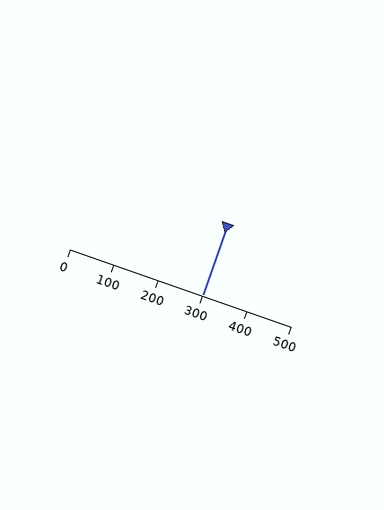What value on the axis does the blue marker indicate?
The marker indicates approximately 300.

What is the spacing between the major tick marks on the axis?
The major ticks are spaced 100 apart.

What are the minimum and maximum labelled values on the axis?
The axis runs from 0 to 500.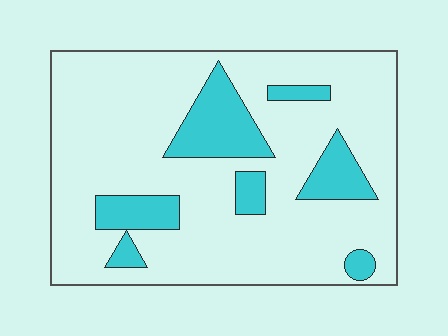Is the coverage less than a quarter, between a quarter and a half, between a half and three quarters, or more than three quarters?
Less than a quarter.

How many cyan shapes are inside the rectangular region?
7.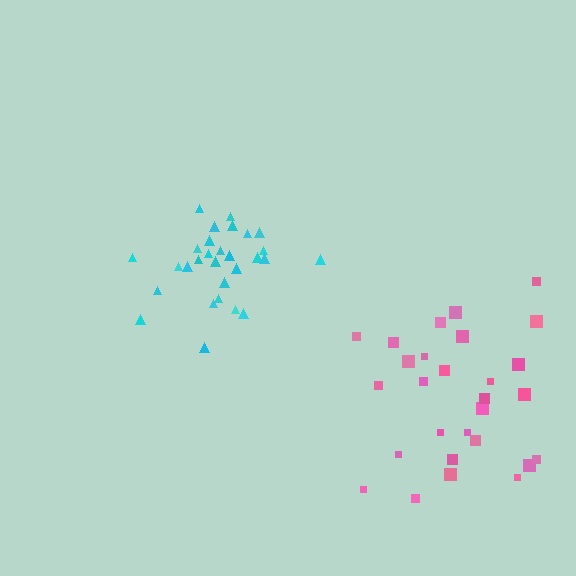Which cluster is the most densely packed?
Cyan.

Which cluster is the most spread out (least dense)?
Pink.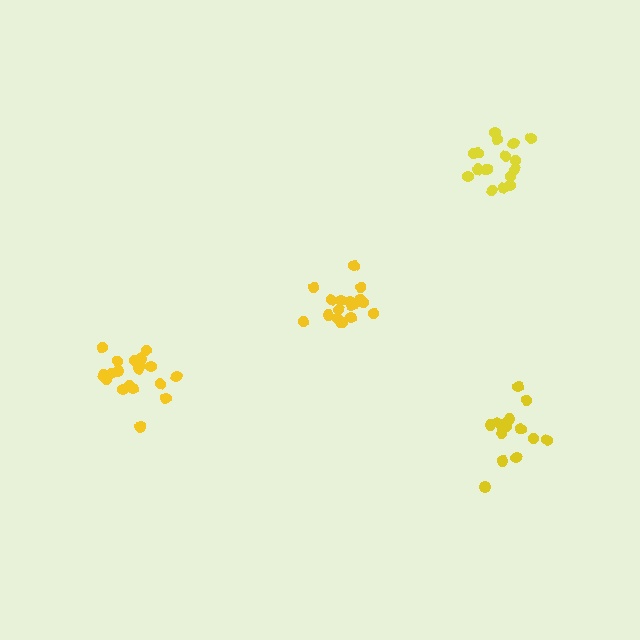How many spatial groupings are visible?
There are 4 spatial groupings.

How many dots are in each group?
Group 1: 20 dots, Group 2: 15 dots, Group 3: 17 dots, Group 4: 20 dots (72 total).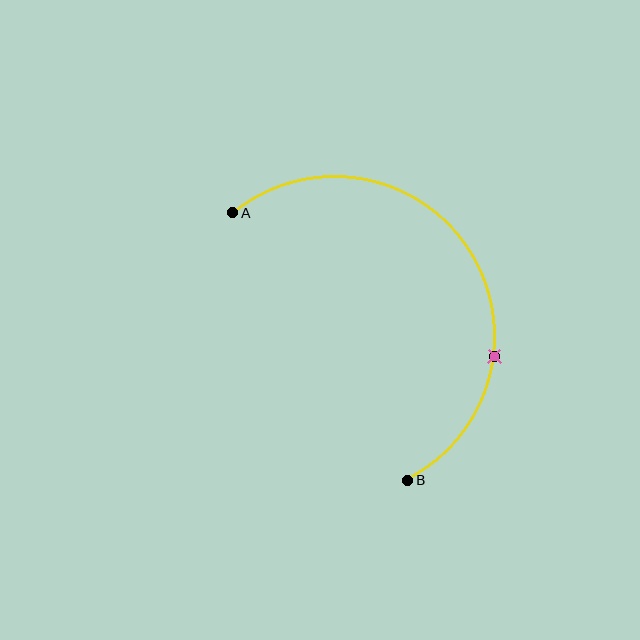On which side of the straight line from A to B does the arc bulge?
The arc bulges to the right of the straight line connecting A and B.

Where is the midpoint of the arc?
The arc midpoint is the point on the curve farthest from the straight line joining A and B. It sits to the right of that line.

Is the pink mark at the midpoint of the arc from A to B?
No. The pink mark lies on the arc but is closer to endpoint B. The arc midpoint would be at the point on the curve equidistant along the arc from both A and B.